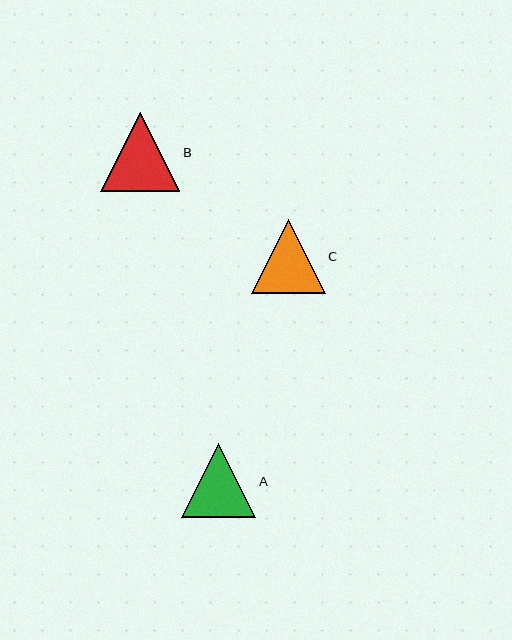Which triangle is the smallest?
Triangle C is the smallest with a size of approximately 74 pixels.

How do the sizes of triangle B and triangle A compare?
Triangle B and triangle A are approximately the same size.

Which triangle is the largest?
Triangle B is the largest with a size of approximately 79 pixels.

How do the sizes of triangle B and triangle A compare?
Triangle B and triangle A are approximately the same size.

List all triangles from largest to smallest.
From largest to smallest: B, A, C.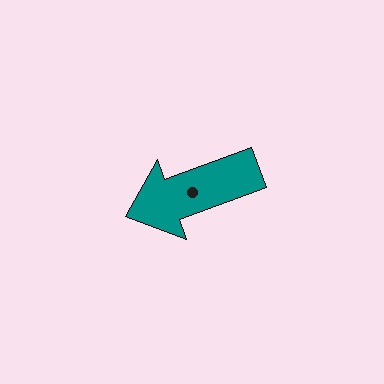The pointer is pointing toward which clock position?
Roughly 8 o'clock.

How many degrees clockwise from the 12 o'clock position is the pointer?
Approximately 250 degrees.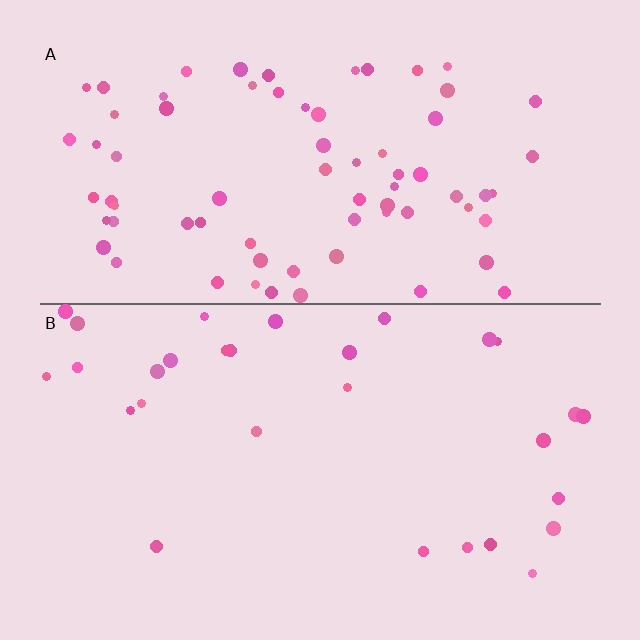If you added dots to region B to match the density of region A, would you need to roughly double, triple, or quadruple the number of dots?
Approximately double.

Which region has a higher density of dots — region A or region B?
A (the top).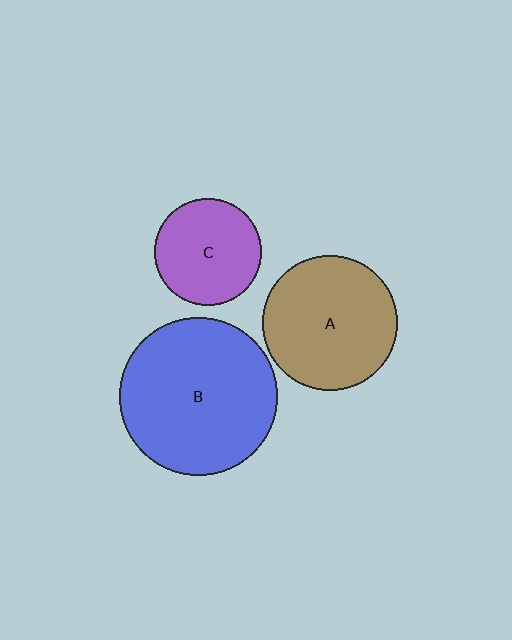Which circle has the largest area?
Circle B (blue).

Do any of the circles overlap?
No, none of the circles overlap.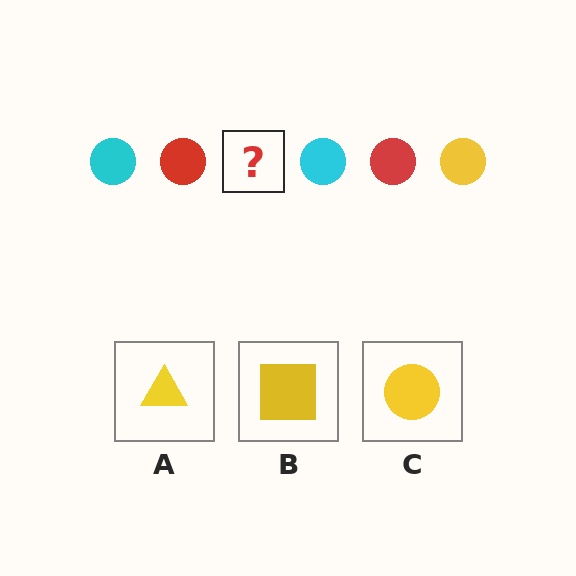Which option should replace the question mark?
Option C.